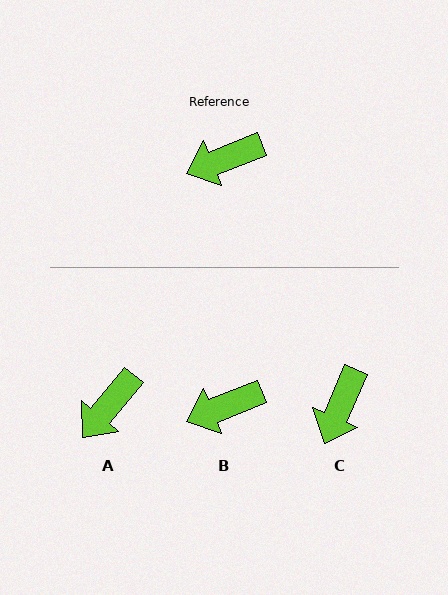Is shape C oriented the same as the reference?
No, it is off by about 45 degrees.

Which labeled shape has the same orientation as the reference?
B.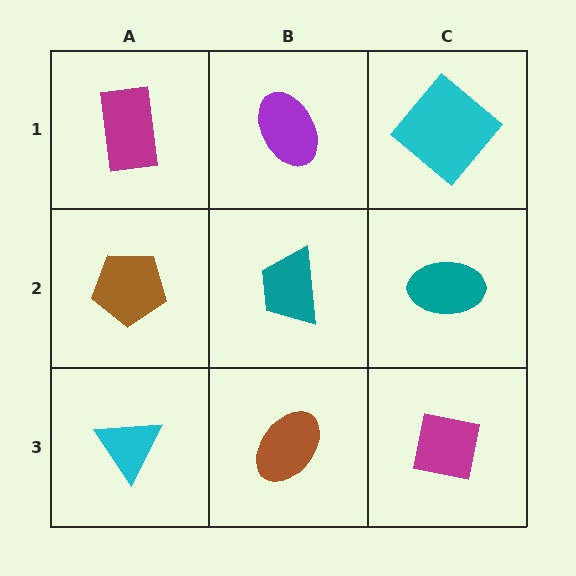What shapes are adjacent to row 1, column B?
A teal trapezoid (row 2, column B), a magenta rectangle (row 1, column A), a cyan diamond (row 1, column C).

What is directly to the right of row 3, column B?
A magenta square.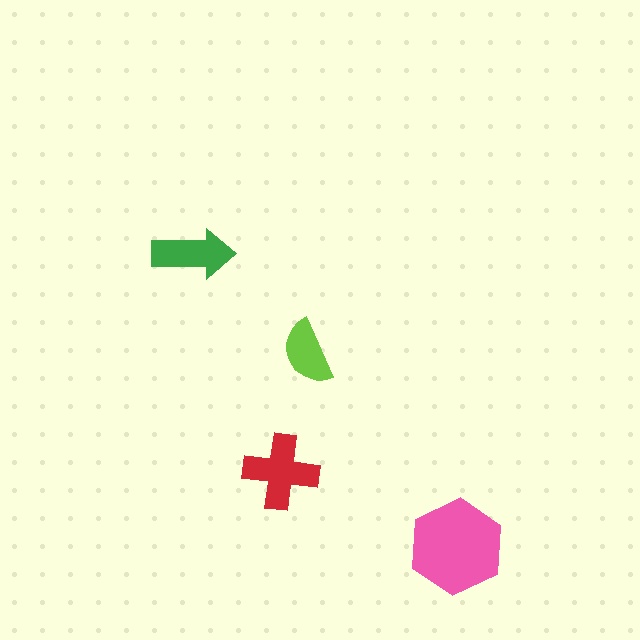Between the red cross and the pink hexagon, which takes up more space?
The pink hexagon.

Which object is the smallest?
The lime semicircle.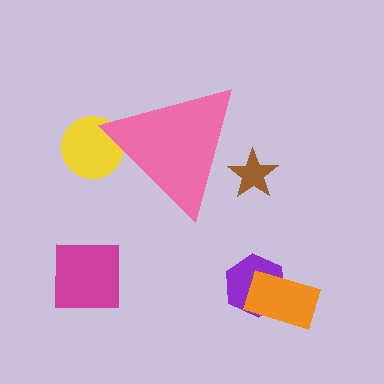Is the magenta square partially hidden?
No, the magenta square is fully visible.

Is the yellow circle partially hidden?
Yes, the yellow circle is partially hidden behind the pink triangle.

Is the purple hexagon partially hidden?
No, the purple hexagon is fully visible.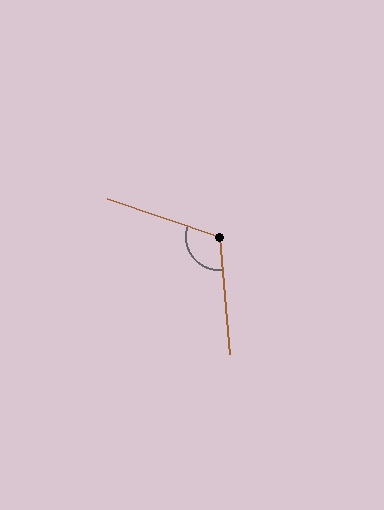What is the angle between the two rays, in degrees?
Approximately 114 degrees.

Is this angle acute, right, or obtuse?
It is obtuse.